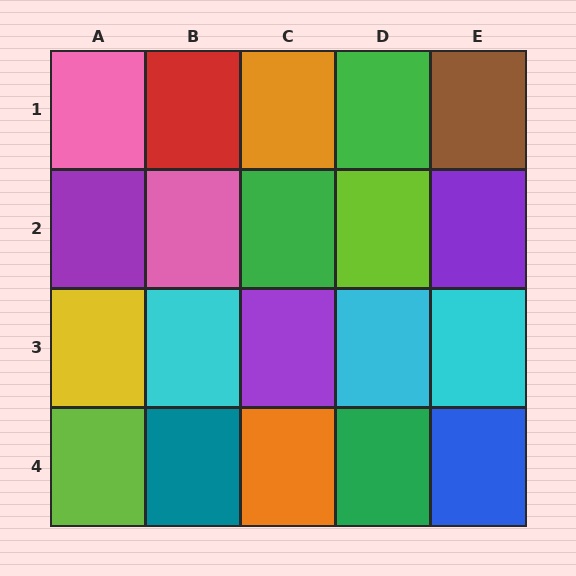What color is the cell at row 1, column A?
Pink.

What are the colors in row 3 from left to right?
Yellow, cyan, purple, cyan, cyan.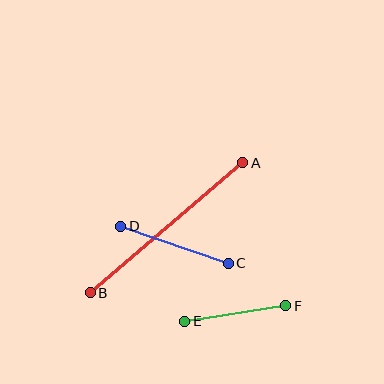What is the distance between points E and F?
The distance is approximately 102 pixels.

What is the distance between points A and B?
The distance is approximately 200 pixels.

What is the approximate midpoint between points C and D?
The midpoint is at approximately (175, 245) pixels.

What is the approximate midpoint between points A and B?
The midpoint is at approximately (166, 228) pixels.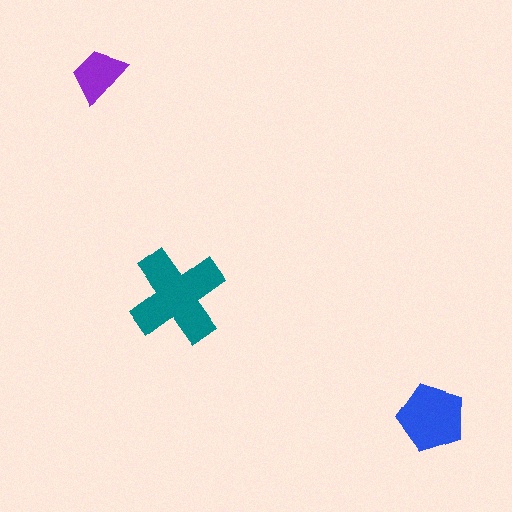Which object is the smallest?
The purple trapezoid.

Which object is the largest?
The teal cross.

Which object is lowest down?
The blue pentagon is bottommost.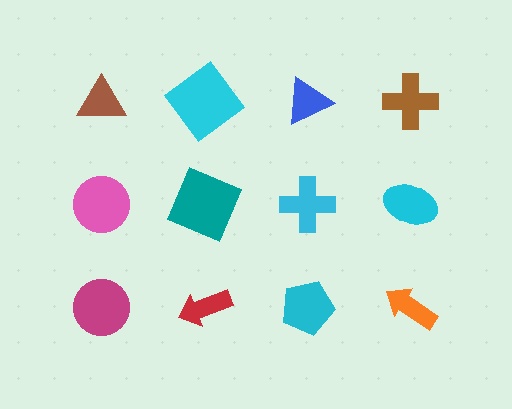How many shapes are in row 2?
4 shapes.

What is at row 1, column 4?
A brown cross.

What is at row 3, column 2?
A red arrow.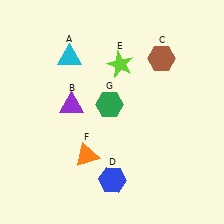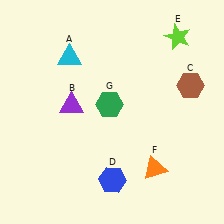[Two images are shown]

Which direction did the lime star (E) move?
The lime star (E) moved right.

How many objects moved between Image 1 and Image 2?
3 objects moved between the two images.